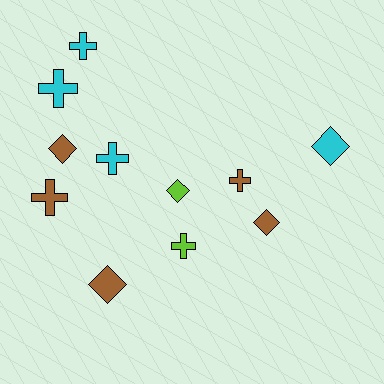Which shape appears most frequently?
Cross, with 6 objects.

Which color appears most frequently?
Brown, with 5 objects.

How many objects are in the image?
There are 11 objects.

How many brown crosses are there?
There are 2 brown crosses.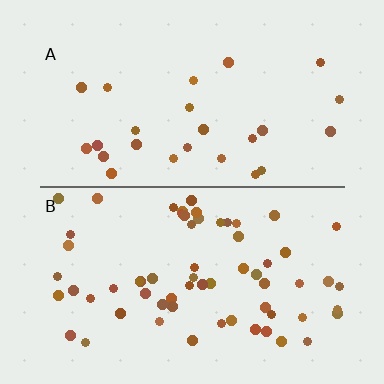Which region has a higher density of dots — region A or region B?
B (the bottom).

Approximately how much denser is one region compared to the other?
Approximately 2.5× — region B over region A.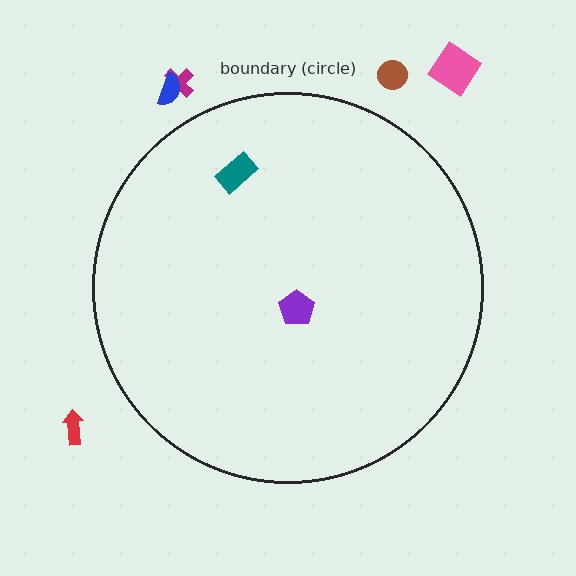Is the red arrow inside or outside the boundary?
Outside.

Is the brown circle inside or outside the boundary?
Outside.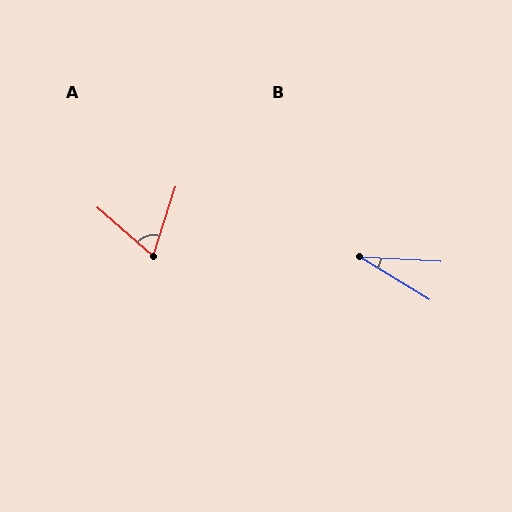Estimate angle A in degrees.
Approximately 67 degrees.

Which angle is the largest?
A, at approximately 67 degrees.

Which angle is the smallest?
B, at approximately 28 degrees.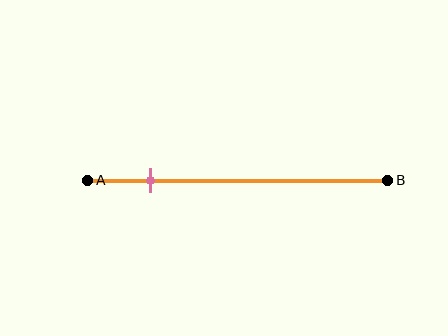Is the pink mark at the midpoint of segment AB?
No, the mark is at about 20% from A, not at the 50% midpoint.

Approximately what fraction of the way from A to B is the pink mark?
The pink mark is approximately 20% of the way from A to B.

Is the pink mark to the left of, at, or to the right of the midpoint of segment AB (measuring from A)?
The pink mark is to the left of the midpoint of segment AB.